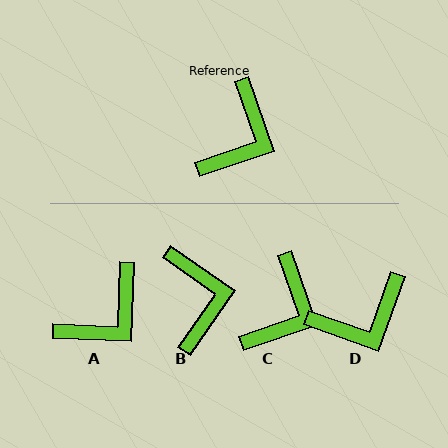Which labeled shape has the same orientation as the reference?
C.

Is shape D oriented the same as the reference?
No, it is off by about 39 degrees.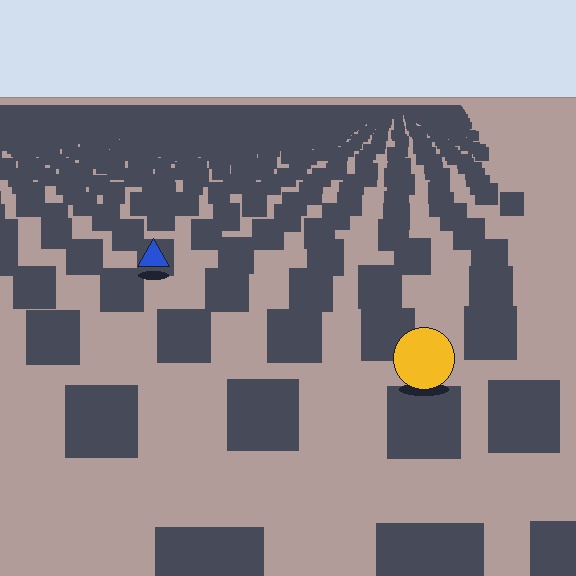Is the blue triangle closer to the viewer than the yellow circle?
No. The yellow circle is closer — you can tell from the texture gradient: the ground texture is coarser near it.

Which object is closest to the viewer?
The yellow circle is closest. The texture marks near it are larger and more spread out.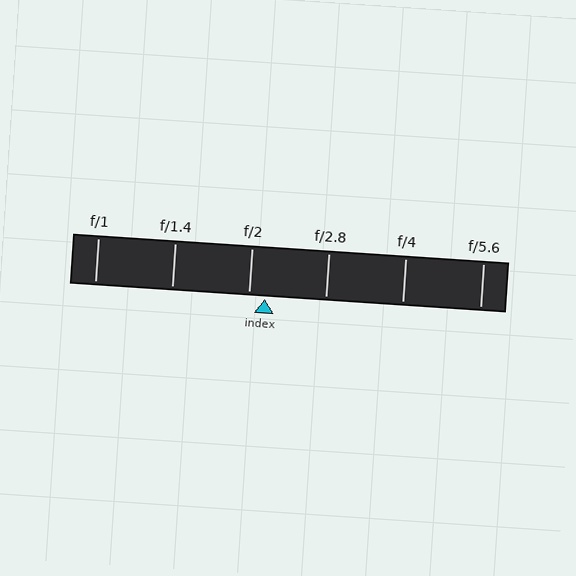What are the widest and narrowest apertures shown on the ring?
The widest aperture shown is f/1 and the narrowest is f/5.6.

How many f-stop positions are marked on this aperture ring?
There are 6 f-stop positions marked.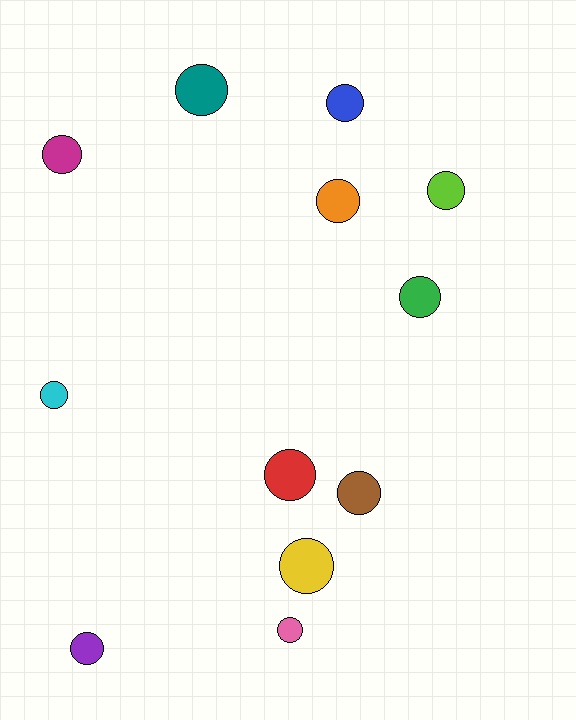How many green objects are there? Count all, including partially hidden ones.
There is 1 green object.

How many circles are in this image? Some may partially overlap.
There are 12 circles.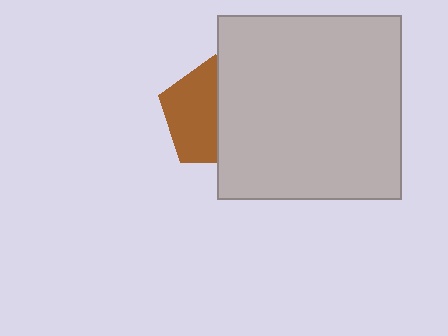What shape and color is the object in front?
The object in front is a light gray square.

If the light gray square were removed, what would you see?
You would see the complete brown pentagon.